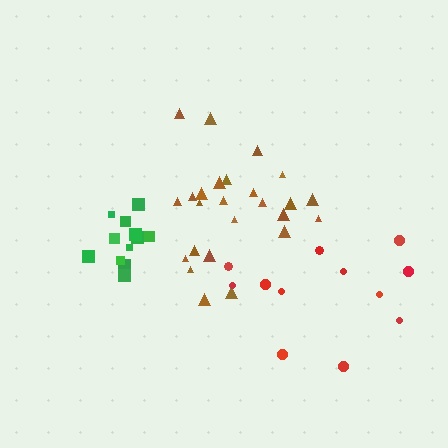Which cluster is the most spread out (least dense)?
Red.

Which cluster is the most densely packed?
Green.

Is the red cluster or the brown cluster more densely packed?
Brown.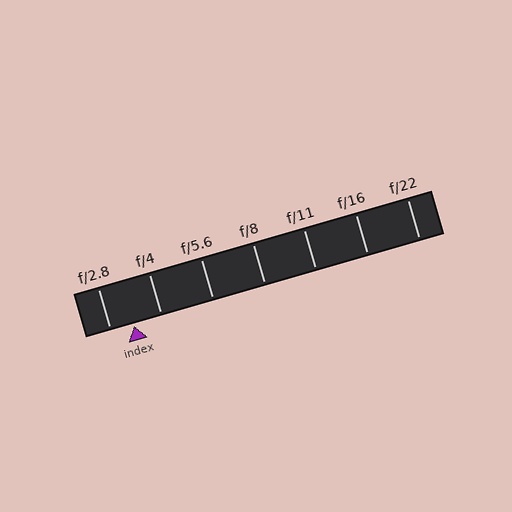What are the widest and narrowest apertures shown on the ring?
The widest aperture shown is f/2.8 and the narrowest is f/22.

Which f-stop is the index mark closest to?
The index mark is closest to f/2.8.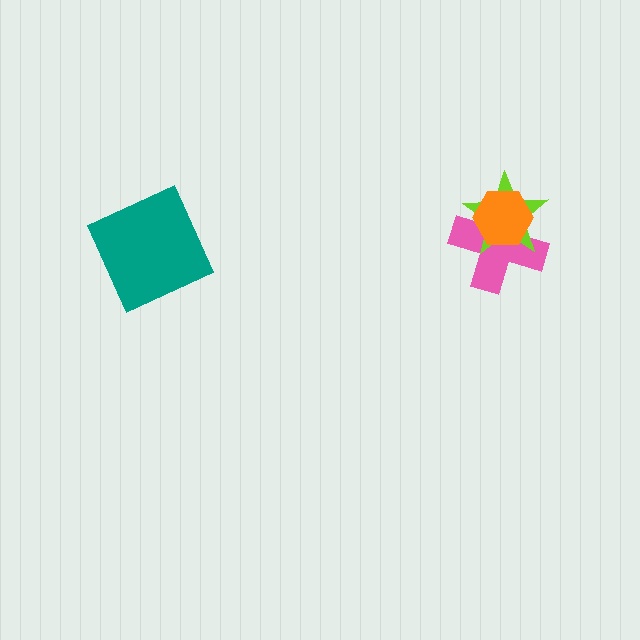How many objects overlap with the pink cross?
2 objects overlap with the pink cross.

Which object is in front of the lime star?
The orange hexagon is in front of the lime star.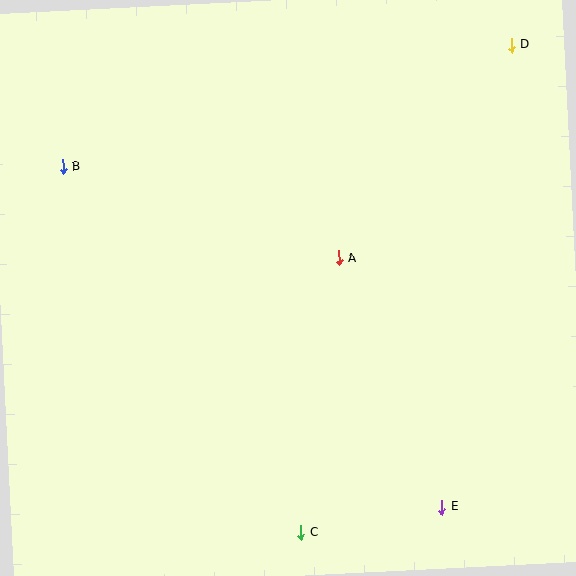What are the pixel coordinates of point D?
Point D is at (511, 45).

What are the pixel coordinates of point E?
Point E is at (442, 507).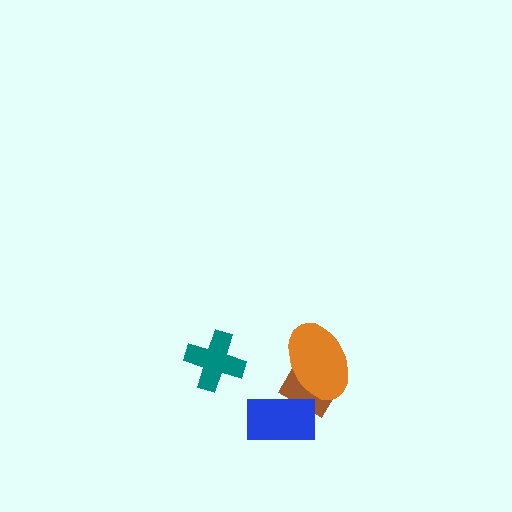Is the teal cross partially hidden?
No, no other shape covers it.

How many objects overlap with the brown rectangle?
2 objects overlap with the brown rectangle.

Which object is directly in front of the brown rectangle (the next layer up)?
The orange ellipse is directly in front of the brown rectangle.